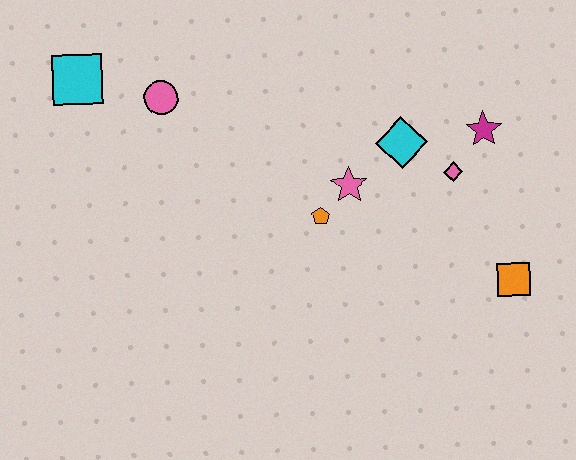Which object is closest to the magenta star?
The pink diamond is closest to the magenta star.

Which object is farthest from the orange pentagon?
The cyan square is farthest from the orange pentagon.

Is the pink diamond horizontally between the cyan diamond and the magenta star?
Yes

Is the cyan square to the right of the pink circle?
No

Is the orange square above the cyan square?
No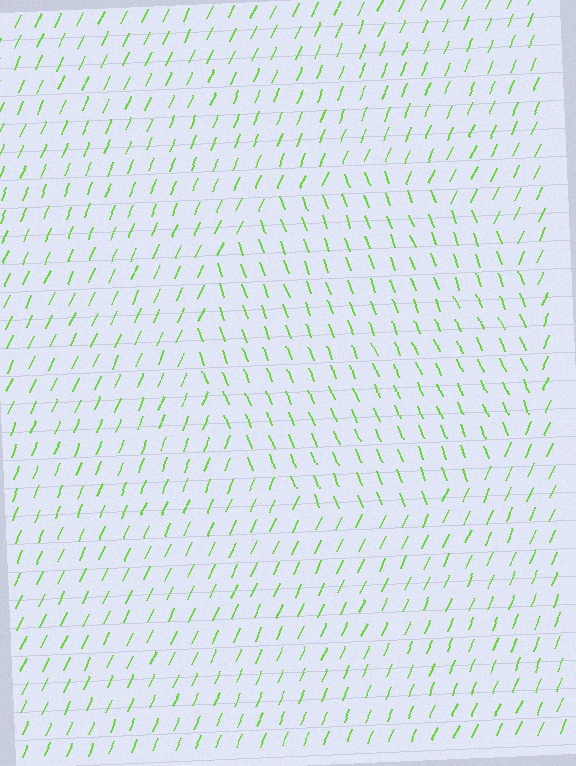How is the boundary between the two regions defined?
The boundary is defined purely by a change in line orientation (approximately 45 degrees difference). All lines are the same color and thickness.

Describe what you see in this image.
The image is filled with small lime line segments. A circle region in the image has lines oriented differently from the surrounding lines, creating a visible texture boundary.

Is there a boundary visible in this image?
Yes, there is a texture boundary formed by a change in line orientation.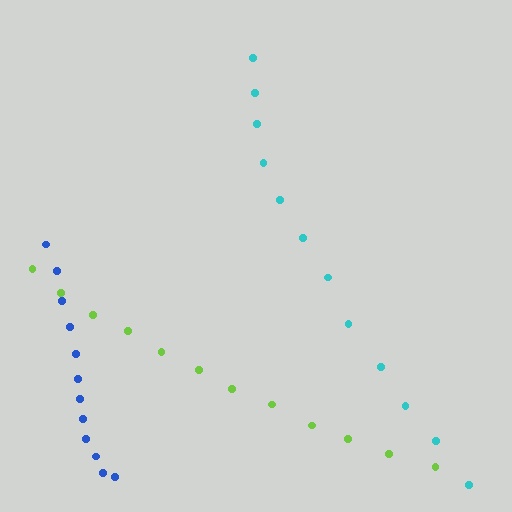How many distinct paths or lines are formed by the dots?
There are 3 distinct paths.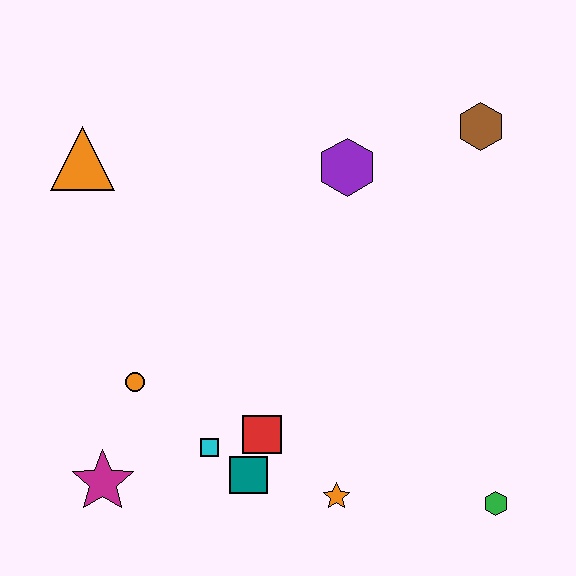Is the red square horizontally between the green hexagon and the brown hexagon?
No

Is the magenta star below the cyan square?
Yes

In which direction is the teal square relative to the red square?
The teal square is below the red square.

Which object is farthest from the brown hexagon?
The magenta star is farthest from the brown hexagon.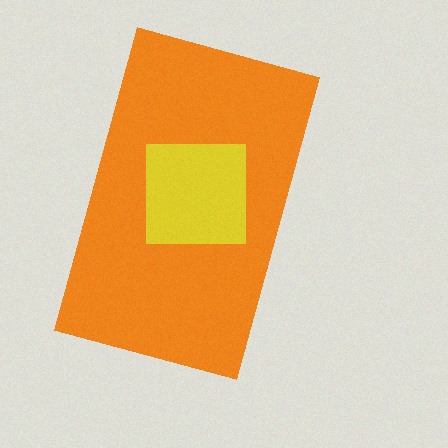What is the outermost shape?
The orange rectangle.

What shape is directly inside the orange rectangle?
The yellow square.